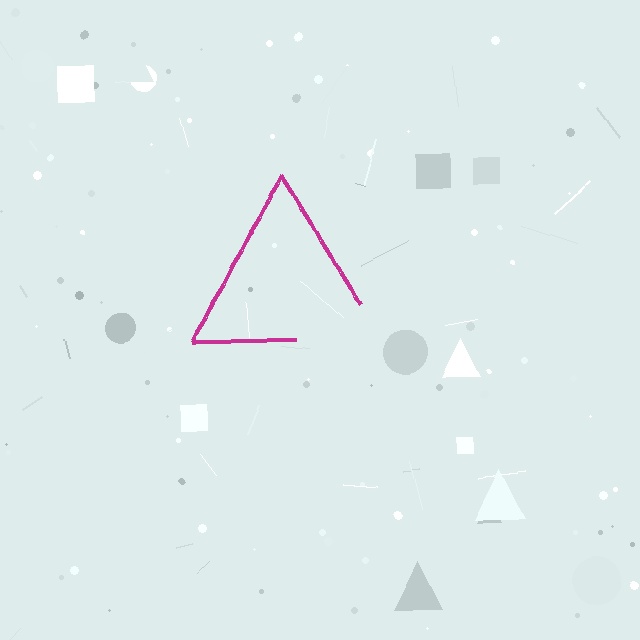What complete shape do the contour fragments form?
The contour fragments form a triangle.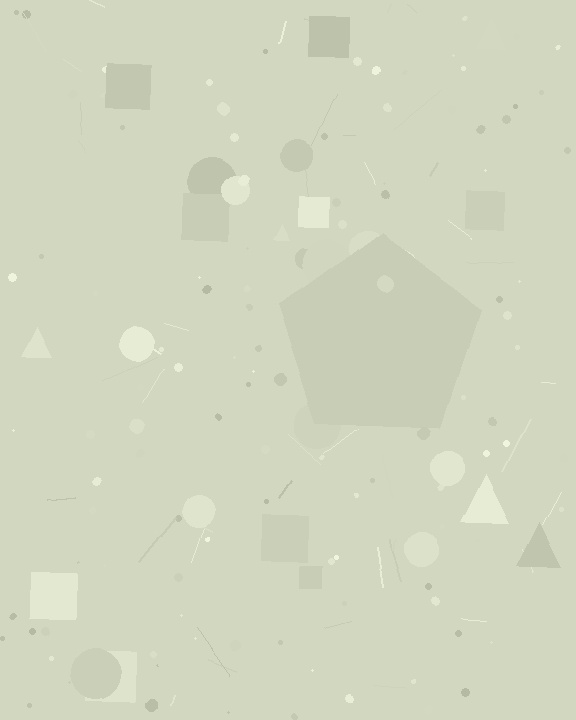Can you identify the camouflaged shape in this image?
The camouflaged shape is a pentagon.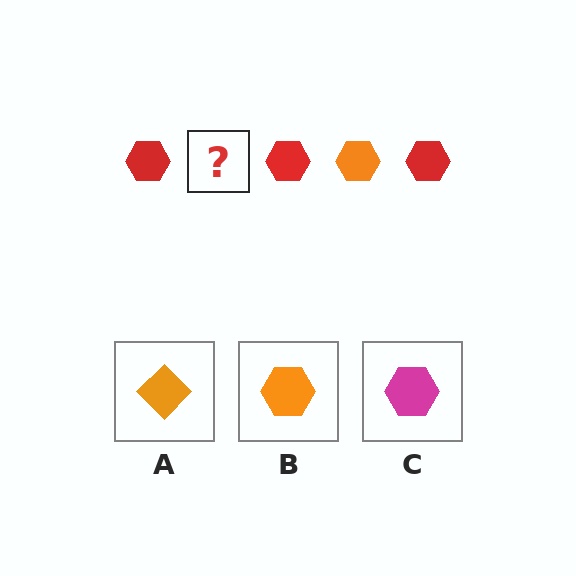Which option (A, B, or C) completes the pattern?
B.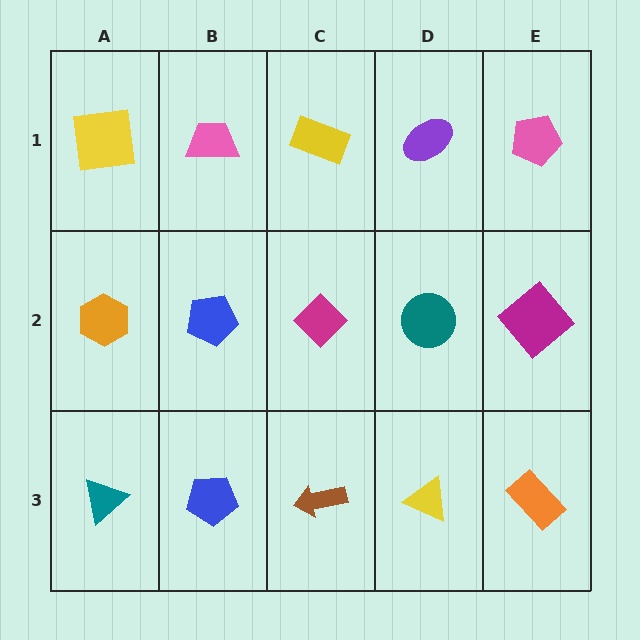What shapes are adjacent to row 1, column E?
A magenta diamond (row 2, column E), a purple ellipse (row 1, column D).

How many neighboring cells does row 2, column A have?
3.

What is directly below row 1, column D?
A teal circle.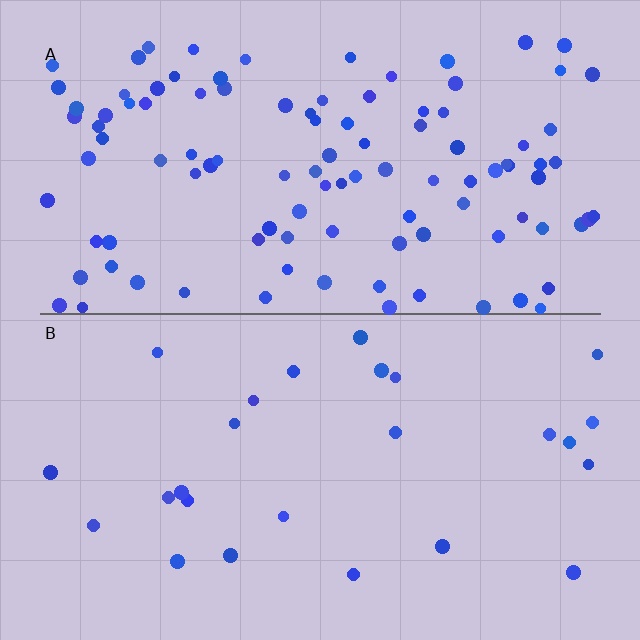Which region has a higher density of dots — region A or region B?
A (the top).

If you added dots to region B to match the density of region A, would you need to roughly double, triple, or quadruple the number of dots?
Approximately quadruple.